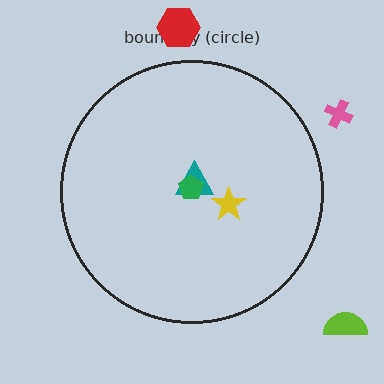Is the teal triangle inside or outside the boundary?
Inside.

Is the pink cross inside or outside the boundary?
Outside.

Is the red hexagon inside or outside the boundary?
Outside.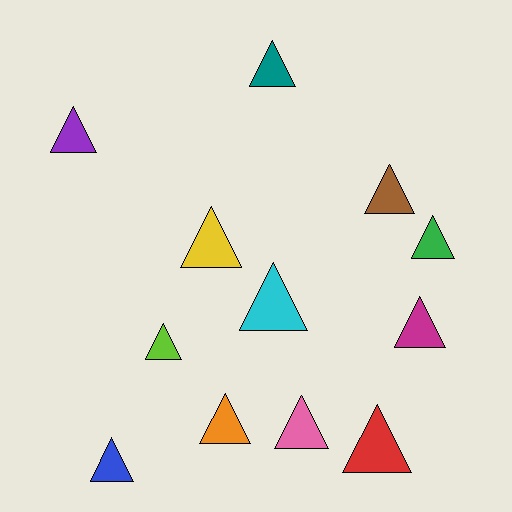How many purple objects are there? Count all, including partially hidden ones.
There is 1 purple object.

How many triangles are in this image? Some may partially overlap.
There are 12 triangles.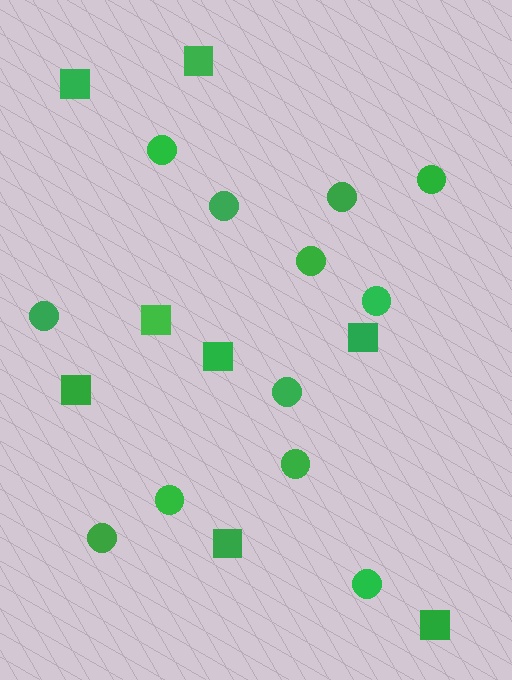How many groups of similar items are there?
There are 2 groups: one group of circles (12) and one group of squares (8).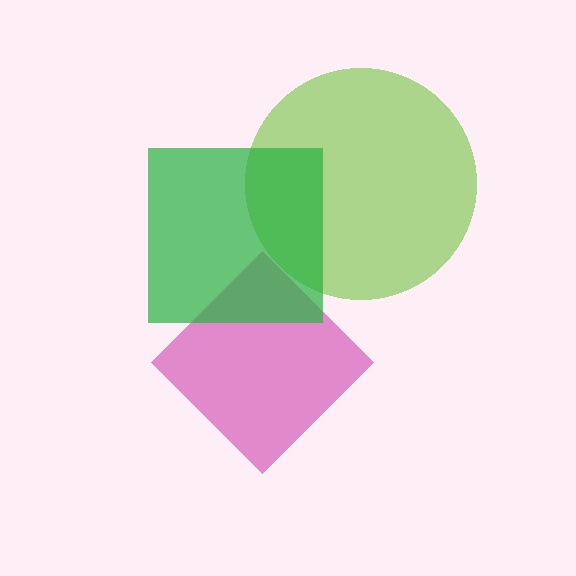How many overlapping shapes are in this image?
There are 3 overlapping shapes in the image.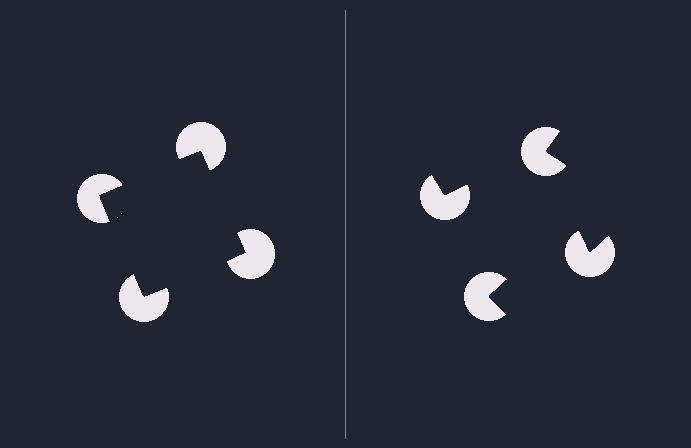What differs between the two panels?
The pac-man discs are positioned identically on both sides; only the wedge orientations differ. On the left they align to a square; on the right they are misaligned.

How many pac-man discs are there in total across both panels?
8 — 4 on each side.